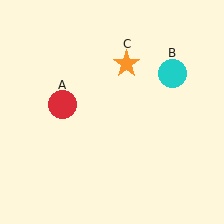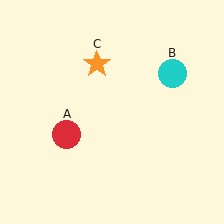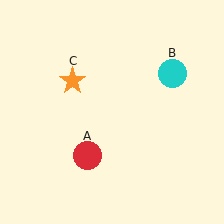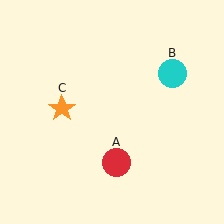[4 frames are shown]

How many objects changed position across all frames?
2 objects changed position: red circle (object A), orange star (object C).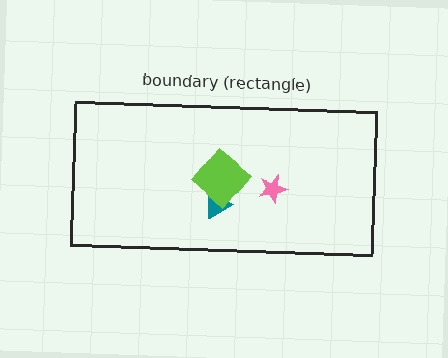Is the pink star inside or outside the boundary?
Inside.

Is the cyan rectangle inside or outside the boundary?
Inside.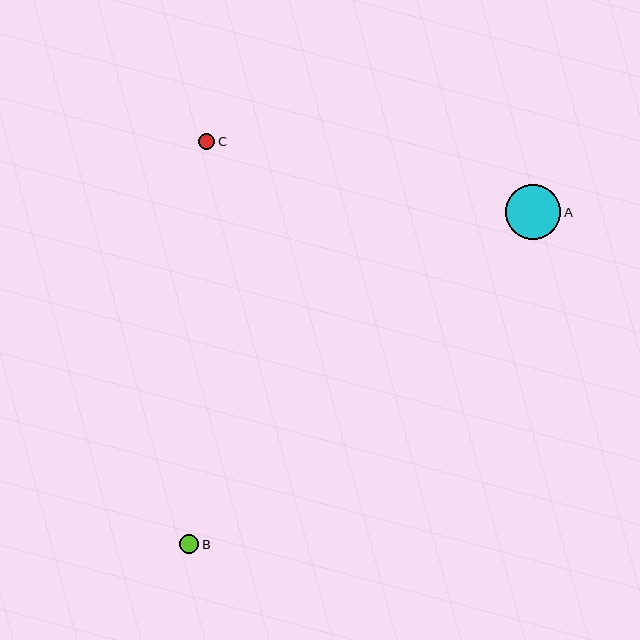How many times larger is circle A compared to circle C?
Circle A is approximately 3.3 times the size of circle C.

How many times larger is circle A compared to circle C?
Circle A is approximately 3.3 times the size of circle C.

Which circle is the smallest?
Circle C is the smallest with a size of approximately 16 pixels.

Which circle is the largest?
Circle A is the largest with a size of approximately 55 pixels.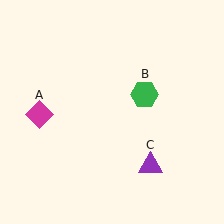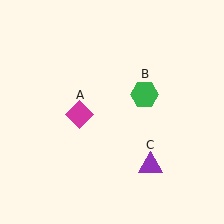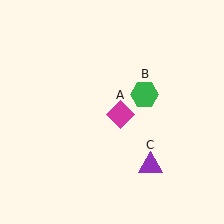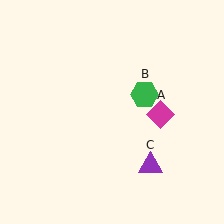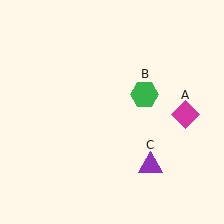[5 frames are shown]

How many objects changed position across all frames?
1 object changed position: magenta diamond (object A).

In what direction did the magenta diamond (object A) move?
The magenta diamond (object A) moved right.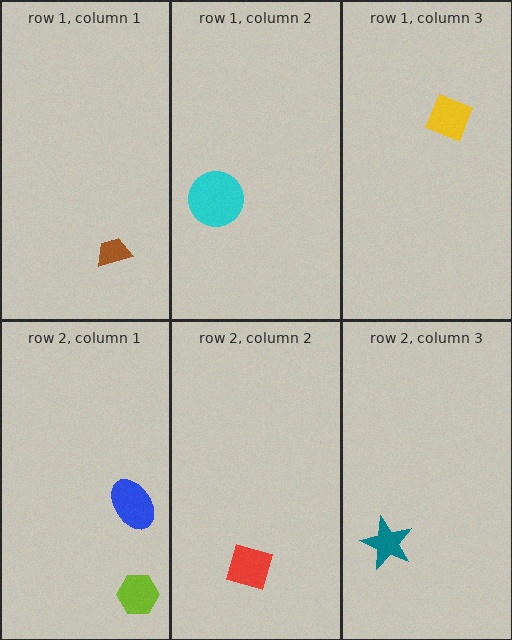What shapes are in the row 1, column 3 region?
The yellow diamond.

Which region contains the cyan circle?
The row 1, column 2 region.